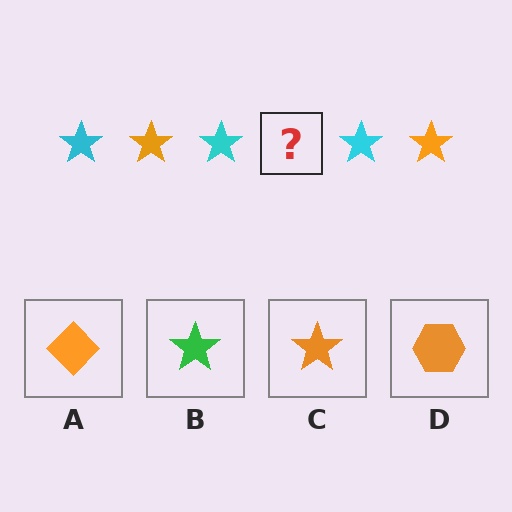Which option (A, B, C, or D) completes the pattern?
C.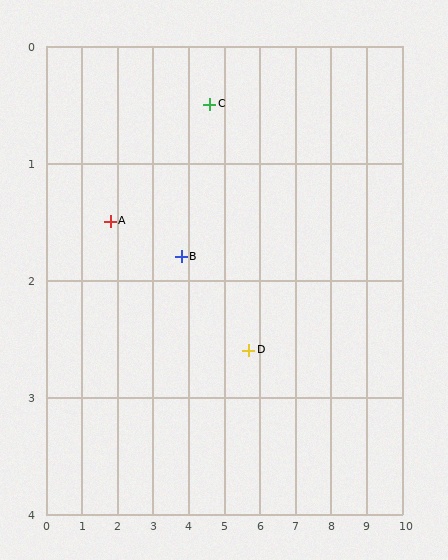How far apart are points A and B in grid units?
Points A and B are about 2.0 grid units apart.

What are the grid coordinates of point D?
Point D is at approximately (5.7, 2.6).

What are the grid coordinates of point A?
Point A is at approximately (1.8, 1.5).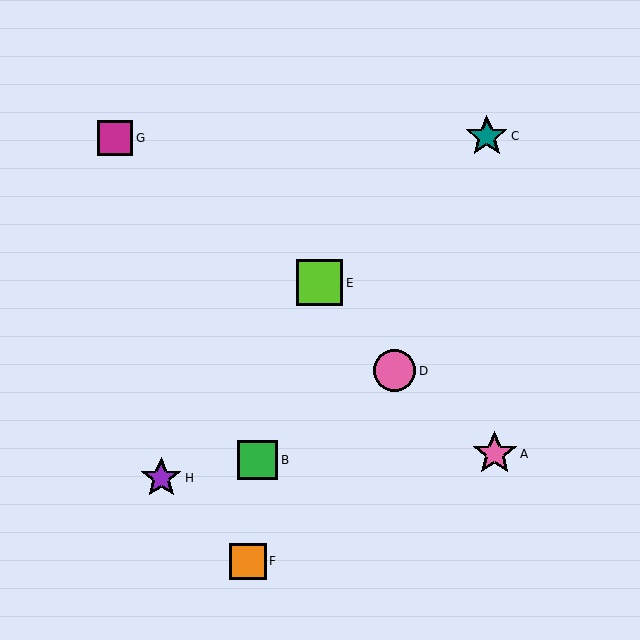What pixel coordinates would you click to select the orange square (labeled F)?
Click at (248, 561) to select the orange square F.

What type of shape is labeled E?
Shape E is a lime square.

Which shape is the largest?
The lime square (labeled E) is the largest.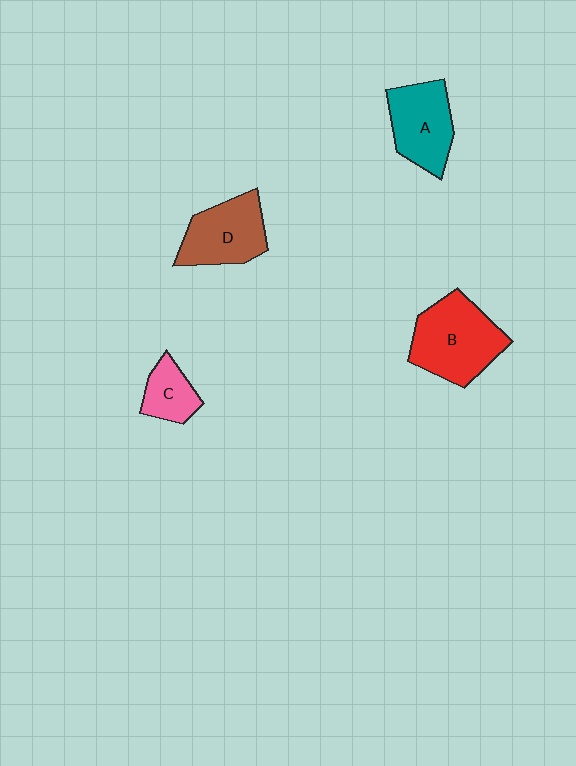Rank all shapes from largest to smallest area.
From largest to smallest: B (red), D (brown), A (teal), C (pink).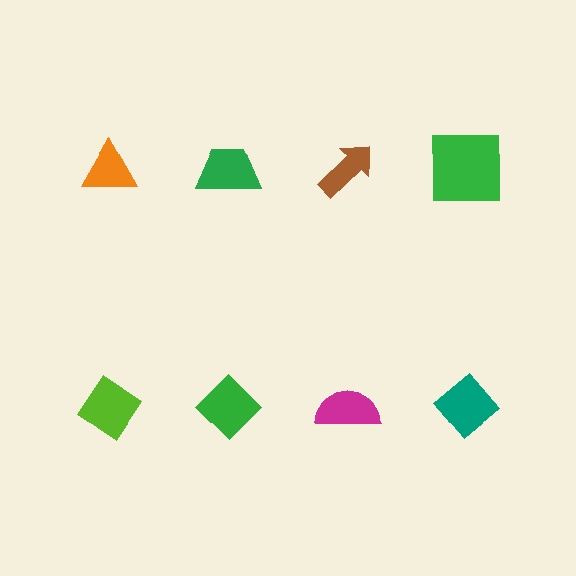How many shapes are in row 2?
4 shapes.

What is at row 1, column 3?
A brown arrow.